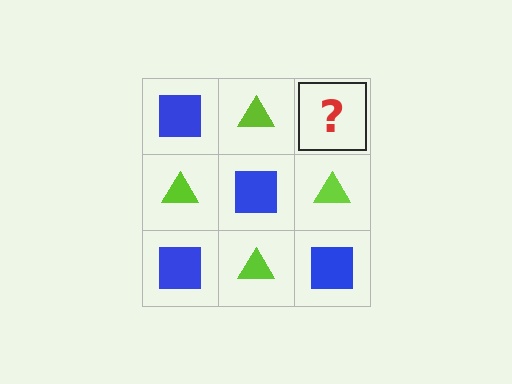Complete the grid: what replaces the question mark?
The question mark should be replaced with a blue square.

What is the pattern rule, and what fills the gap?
The rule is that it alternates blue square and lime triangle in a checkerboard pattern. The gap should be filled with a blue square.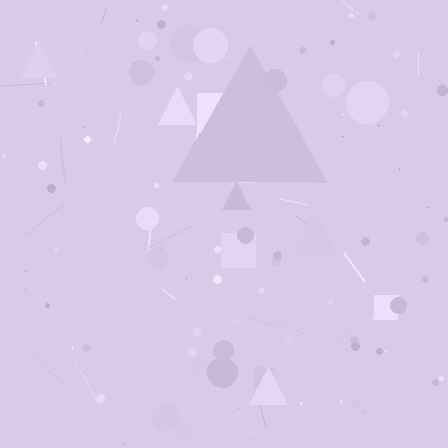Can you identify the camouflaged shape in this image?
The camouflaged shape is a triangle.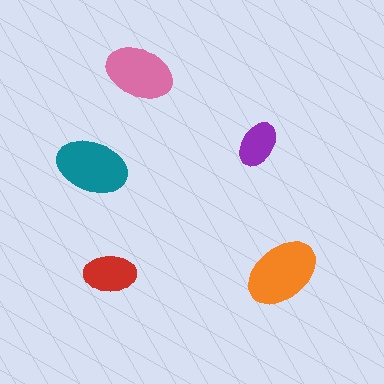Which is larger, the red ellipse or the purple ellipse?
The red one.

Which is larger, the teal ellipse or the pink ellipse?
The teal one.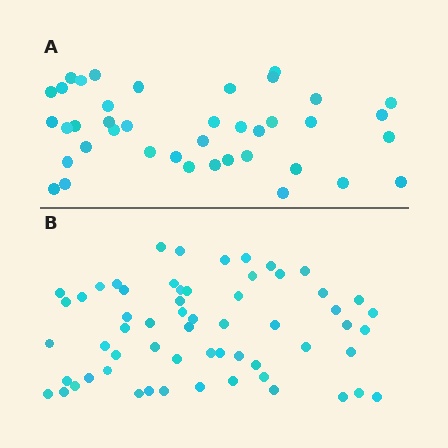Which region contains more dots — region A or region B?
Region B (the bottom region) has more dots.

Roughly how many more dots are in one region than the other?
Region B has approximately 20 more dots than region A.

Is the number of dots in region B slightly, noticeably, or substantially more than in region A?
Region B has substantially more. The ratio is roughly 1.5 to 1.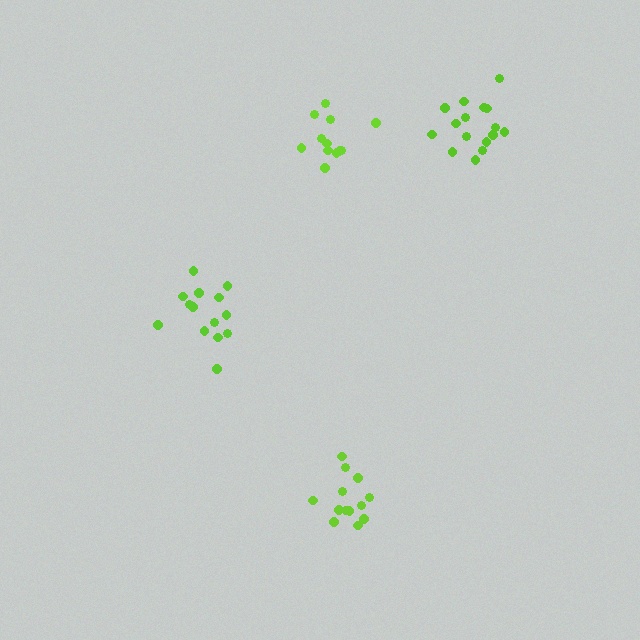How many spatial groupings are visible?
There are 4 spatial groupings.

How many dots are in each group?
Group 1: 16 dots, Group 2: 13 dots, Group 3: 12 dots, Group 4: 14 dots (55 total).